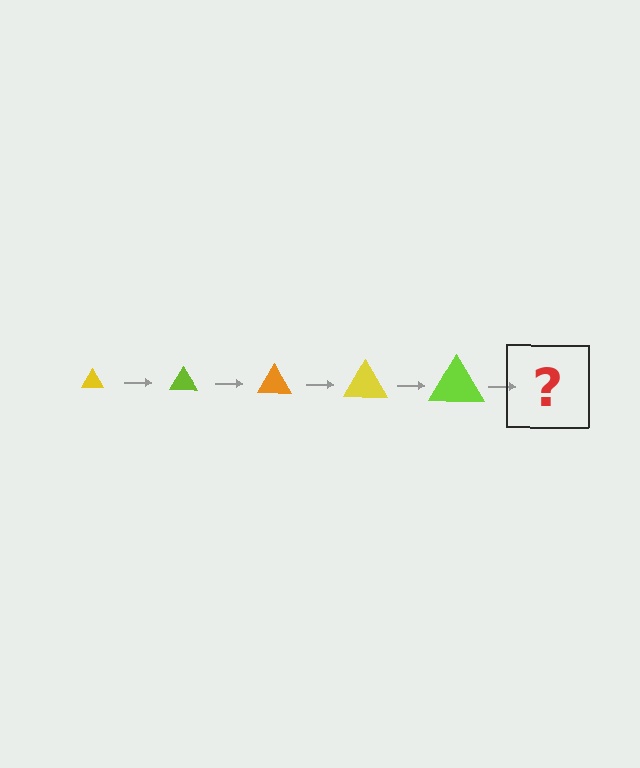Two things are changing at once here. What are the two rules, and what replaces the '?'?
The two rules are that the triangle grows larger each step and the color cycles through yellow, lime, and orange. The '?' should be an orange triangle, larger than the previous one.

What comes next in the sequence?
The next element should be an orange triangle, larger than the previous one.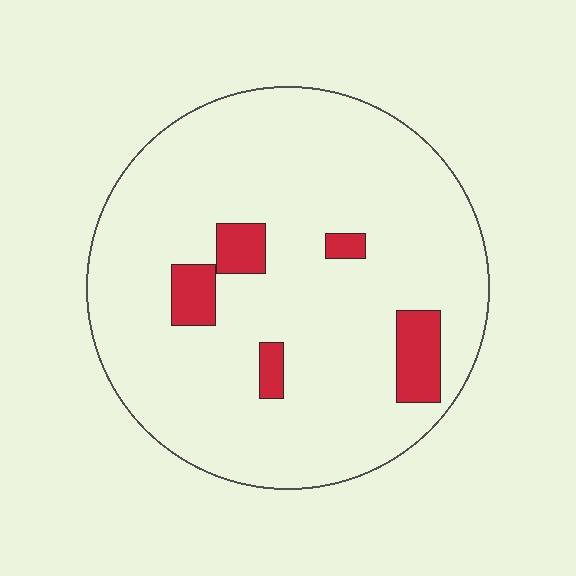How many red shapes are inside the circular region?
5.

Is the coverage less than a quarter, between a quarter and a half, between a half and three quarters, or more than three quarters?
Less than a quarter.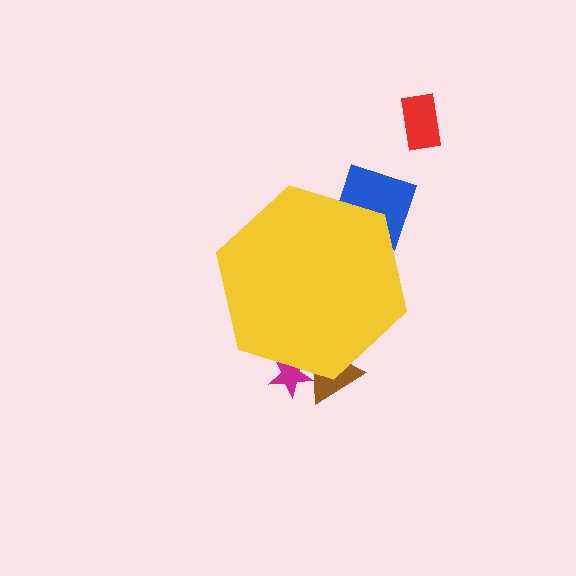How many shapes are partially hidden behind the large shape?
3 shapes are partially hidden.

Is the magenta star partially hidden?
Yes, the magenta star is partially hidden behind the yellow hexagon.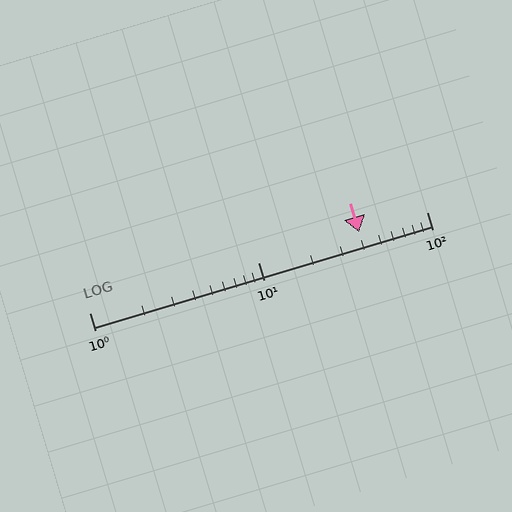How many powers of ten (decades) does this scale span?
The scale spans 2 decades, from 1 to 100.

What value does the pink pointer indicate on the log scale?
The pointer indicates approximately 40.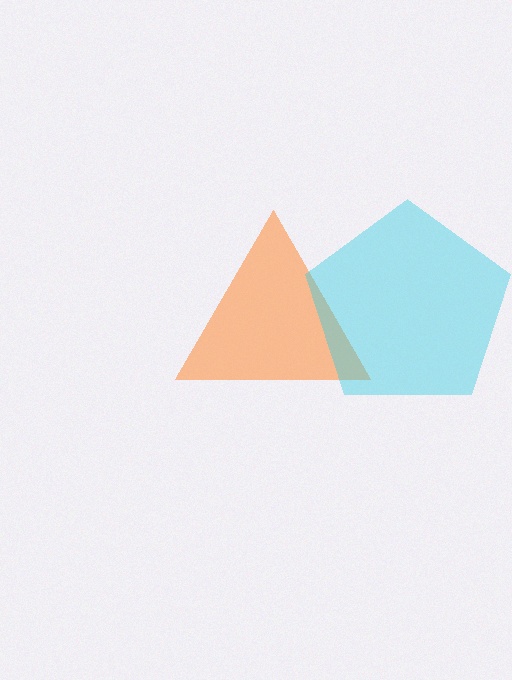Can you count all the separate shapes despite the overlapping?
Yes, there are 2 separate shapes.